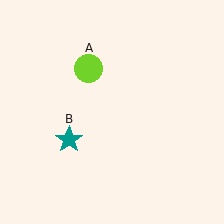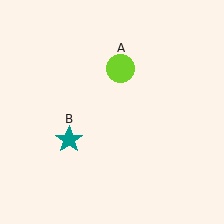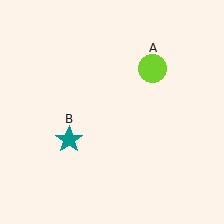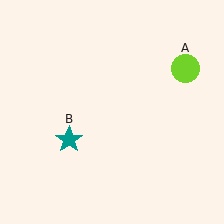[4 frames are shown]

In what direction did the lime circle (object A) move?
The lime circle (object A) moved right.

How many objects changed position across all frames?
1 object changed position: lime circle (object A).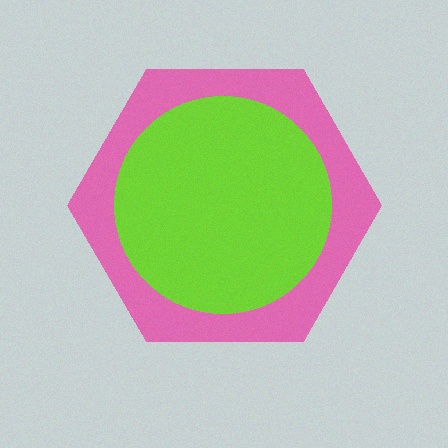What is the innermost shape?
The lime circle.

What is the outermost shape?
The pink hexagon.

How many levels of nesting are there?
2.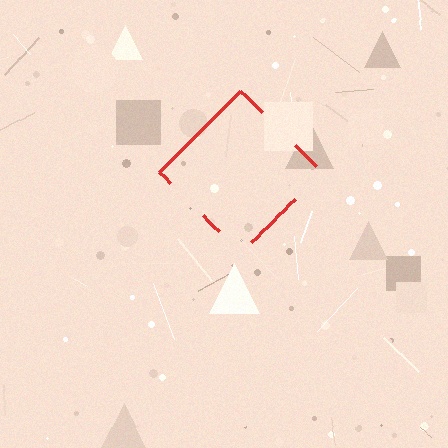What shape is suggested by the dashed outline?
The dashed outline suggests a diamond.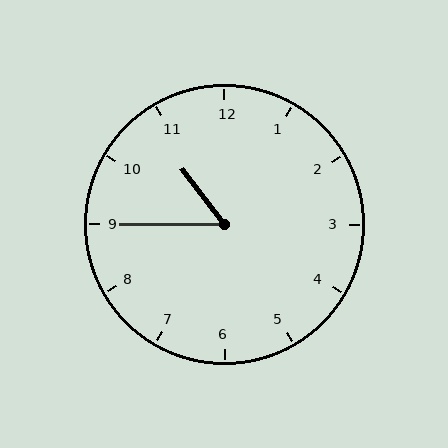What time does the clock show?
10:45.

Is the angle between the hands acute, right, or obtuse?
It is acute.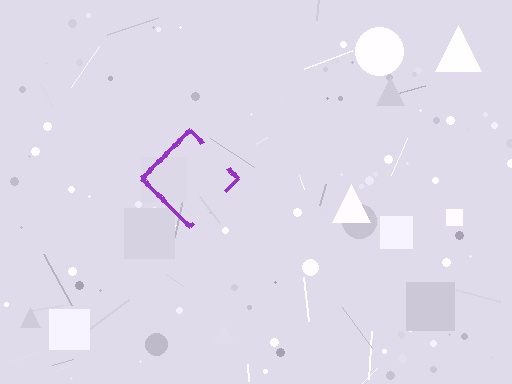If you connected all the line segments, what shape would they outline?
They would outline a diamond.